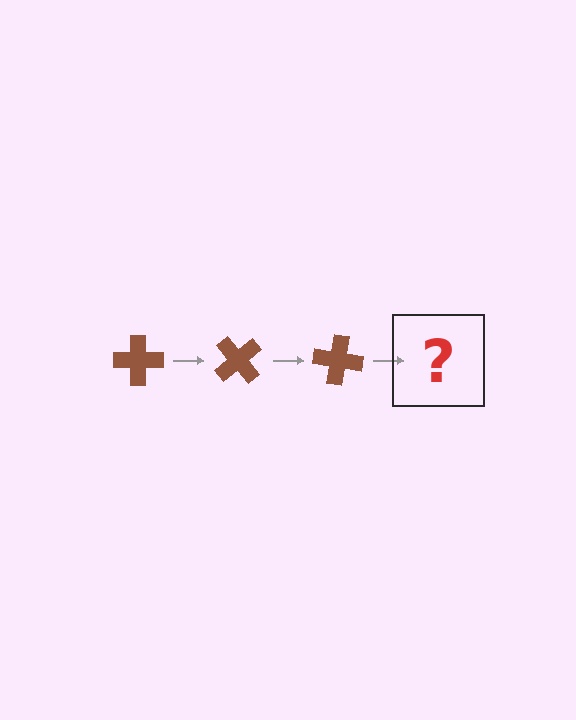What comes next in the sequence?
The next element should be a brown cross rotated 150 degrees.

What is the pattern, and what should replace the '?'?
The pattern is that the cross rotates 50 degrees each step. The '?' should be a brown cross rotated 150 degrees.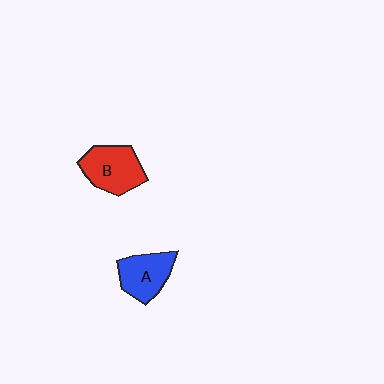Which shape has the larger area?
Shape B (red).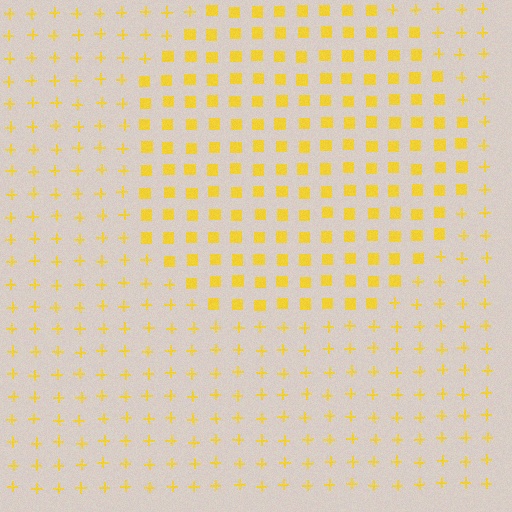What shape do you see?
I see a circle.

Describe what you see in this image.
The image is filled with small yellow elements arranged in a uniform grid. A circle-shaped region contains squares, while the surrounding area contains plus signs. The boundary is defined purely by the change in element shape.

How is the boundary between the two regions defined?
The boundary is defined by a change in element shape: squares inside vs. plus signs outside. All elements share the same color and spacing.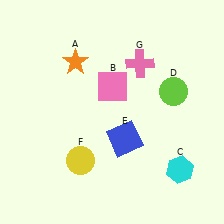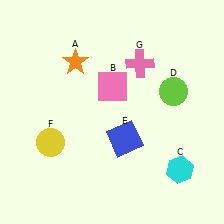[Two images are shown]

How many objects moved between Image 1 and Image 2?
1 object moved between the two images.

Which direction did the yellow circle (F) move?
The yellow circle (F) moved left.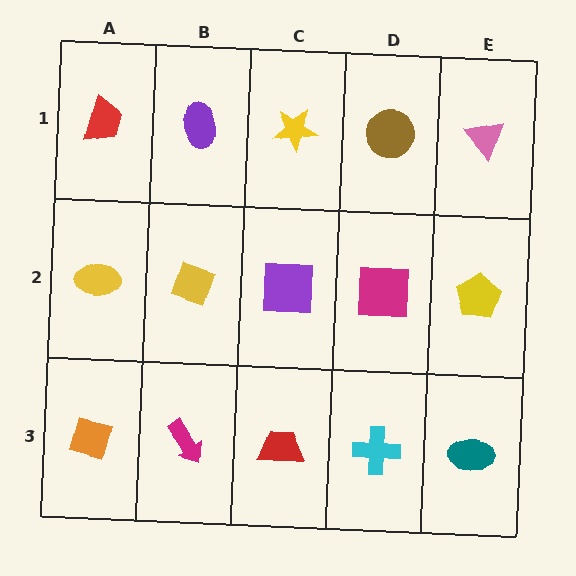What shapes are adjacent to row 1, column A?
A yellow ellipse (row 2, column A), a purple ellipse (row 1, column B).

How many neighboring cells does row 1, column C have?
3.